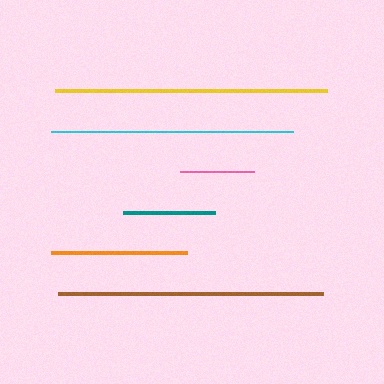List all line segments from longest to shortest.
From longest to shortest: yellow, brown, cyan, orange, teal, pink.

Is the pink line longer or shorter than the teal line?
The teal line is longer than the pink line.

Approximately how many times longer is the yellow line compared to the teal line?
The yellow line is approximately 3.0 times the length of the teal line.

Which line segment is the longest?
The yellow line is the longest at approximately 272 pixels.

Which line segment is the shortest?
The pink line is the shortest at approximately 74 pixels.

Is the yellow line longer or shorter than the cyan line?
The yellow line is longer than the cyan line.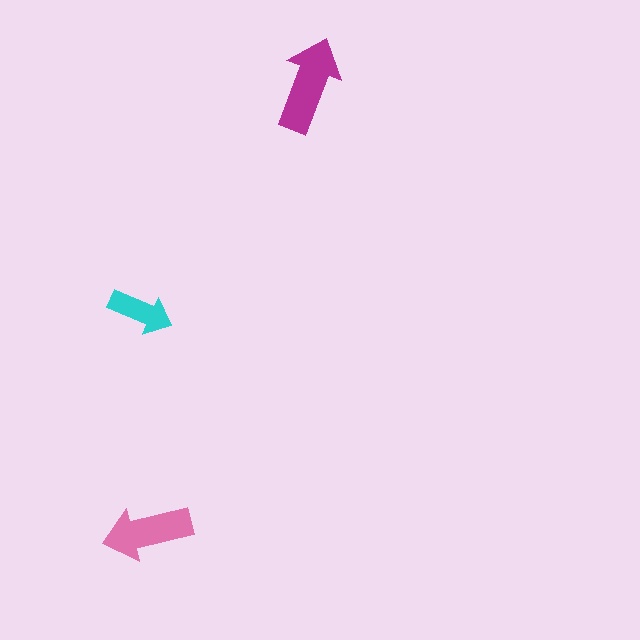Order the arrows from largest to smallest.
the magenta one, the pink one, the cyan one.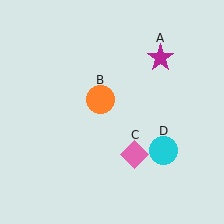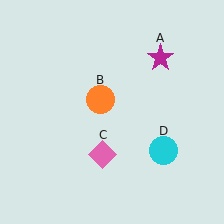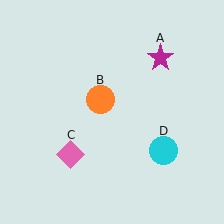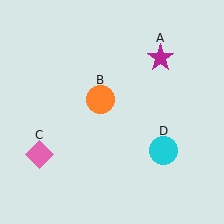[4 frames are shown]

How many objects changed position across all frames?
1 object changed position: pink diamond (object C).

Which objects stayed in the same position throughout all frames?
Magenta star (object A) and orange circle (object B) and cyan circle (object D) remained stationary.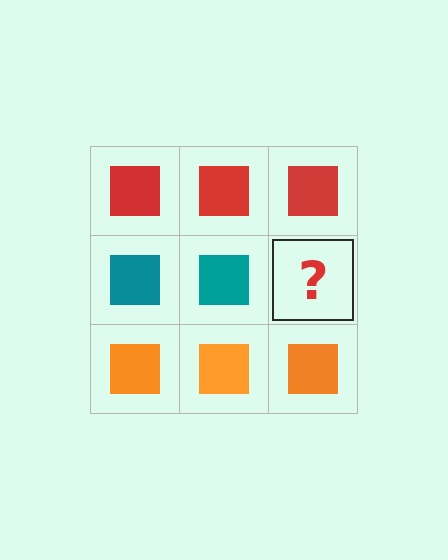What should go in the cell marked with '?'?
The missing cell should contain a teal square.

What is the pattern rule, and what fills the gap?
The rule is that each row has a consistent color. The gap should be filled with a teal square.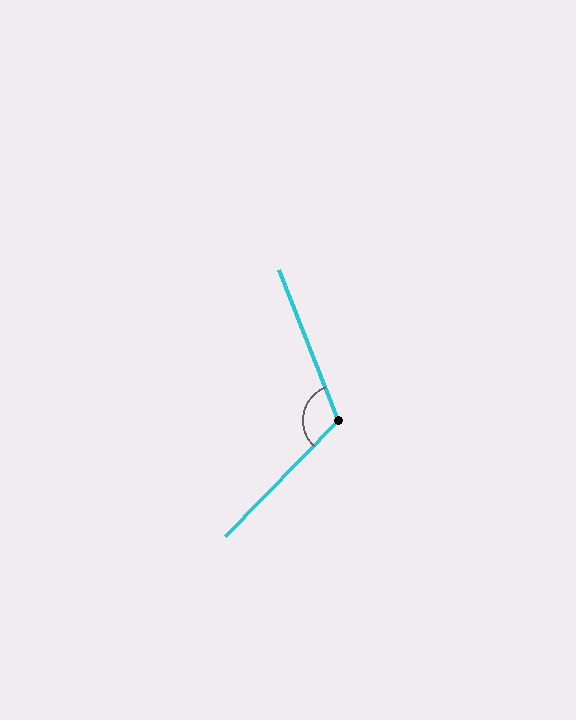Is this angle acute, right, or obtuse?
It is obtuse.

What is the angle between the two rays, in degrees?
Approximately 114 degrees.